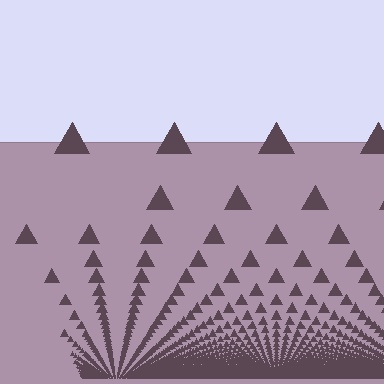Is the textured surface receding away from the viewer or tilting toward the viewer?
The surface appears to tilt toward the viewer. Texture elements get larger and sparser toward the top.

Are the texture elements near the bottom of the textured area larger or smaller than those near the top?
Smaller. The gradient is inverted — elements near the bottom are smaller and denser.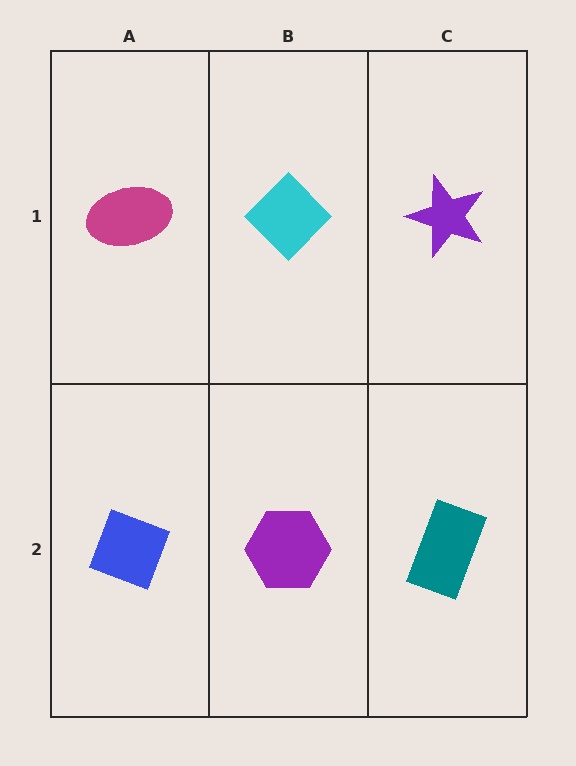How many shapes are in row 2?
3 shapes.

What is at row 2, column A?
A blue diamond.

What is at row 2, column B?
A purple hexagon.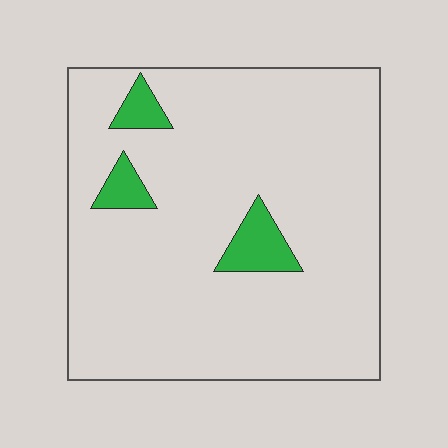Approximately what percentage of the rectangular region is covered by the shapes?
Approximately 10%.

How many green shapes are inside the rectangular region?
3.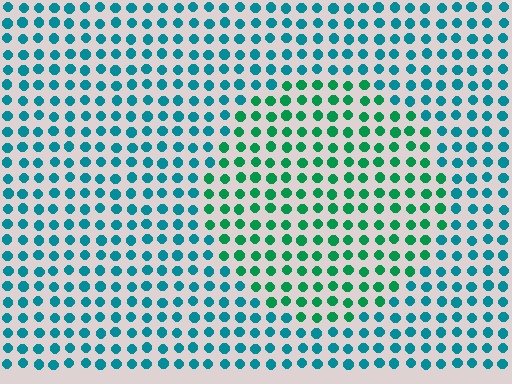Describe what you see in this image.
The image is filled with small teal elements in a uniform arrangement. A circle-shaped region is visible where the elements are tinted to a slightly different hue, forming a subtle color boundary.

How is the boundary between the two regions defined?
The boundary is defined purely by a slight shift in hue (about 36 degrees). Spacing, size, and orientation are identical on both sides.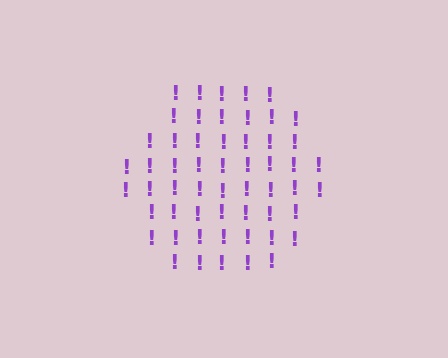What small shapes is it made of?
It is made of small exclamation marks.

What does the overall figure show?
The overall figure shows a hexagon.